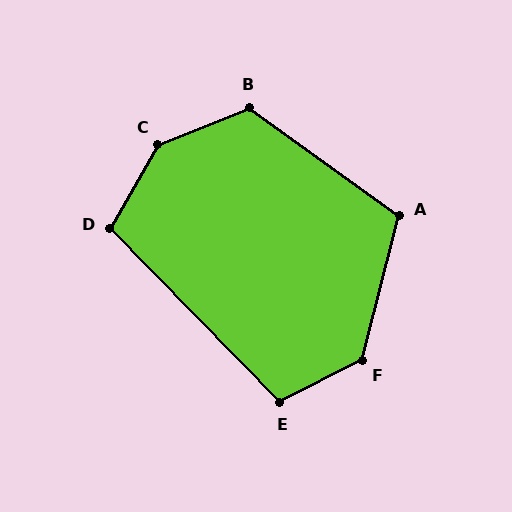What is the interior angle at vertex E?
Approximately 107 degrees (obtuse).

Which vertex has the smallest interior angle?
D, at approximately 106 degrees.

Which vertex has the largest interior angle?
C, at approximately 142 degrees.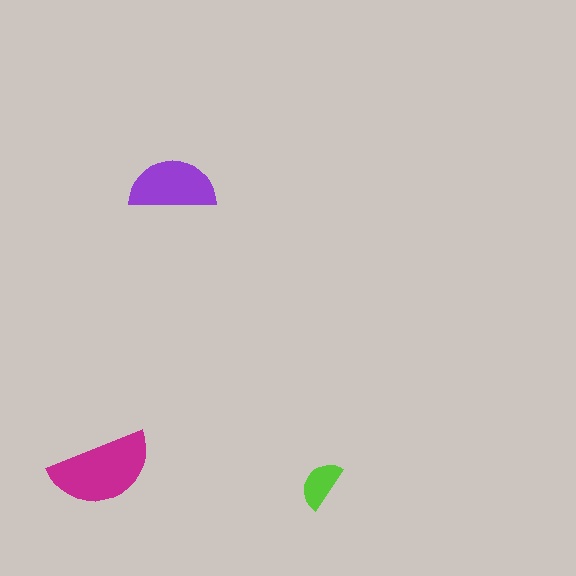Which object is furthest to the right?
The lime semicircle is rightmost.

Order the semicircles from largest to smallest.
the magenta one, the purple one, the lime one.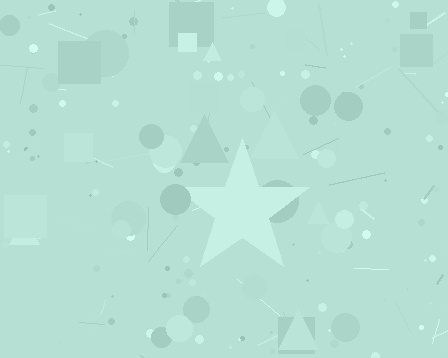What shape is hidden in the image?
A star is hidden in the image.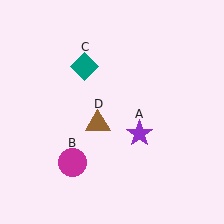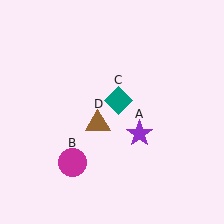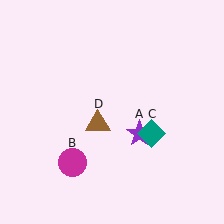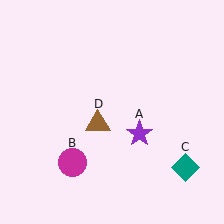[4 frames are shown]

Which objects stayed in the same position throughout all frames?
Purple star (object A) and magenta circle (object B) and brown triangle (object D) remained stationary.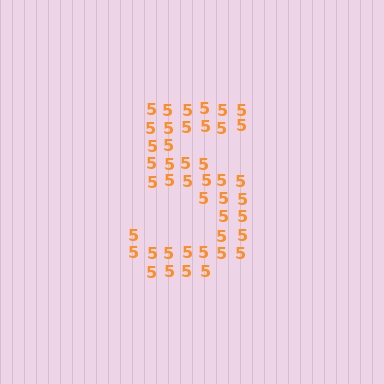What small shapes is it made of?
It is made of small digit 5's.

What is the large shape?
The large shape is the digit 5.